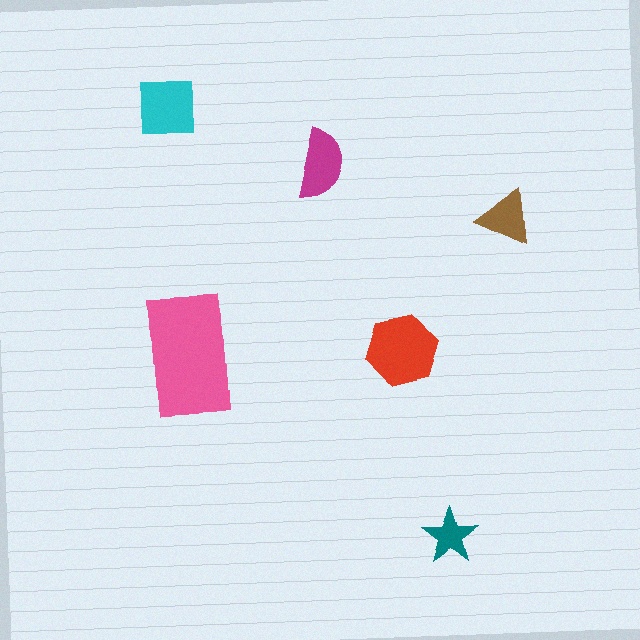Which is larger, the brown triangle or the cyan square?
The cyan square.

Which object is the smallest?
The teal star.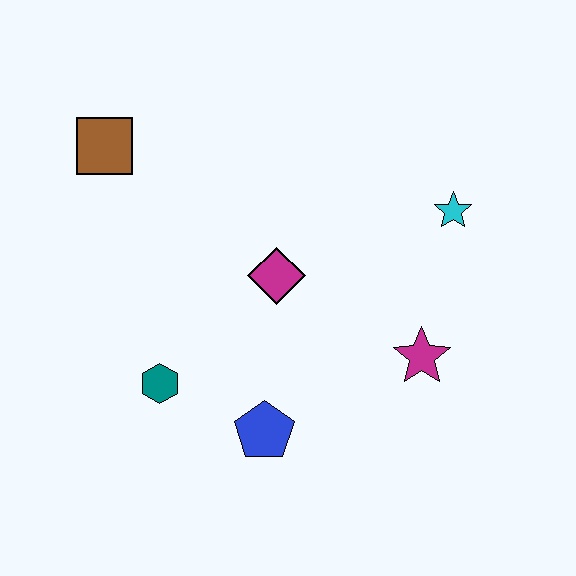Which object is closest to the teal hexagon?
The blue pentagon is closest to the teal hexagon.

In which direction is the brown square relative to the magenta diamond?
The brown square is to the left of the magenta diamond.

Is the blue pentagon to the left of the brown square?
No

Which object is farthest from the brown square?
The magenta star is farthest from the brown square.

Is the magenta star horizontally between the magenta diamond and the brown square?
No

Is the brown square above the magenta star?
Yes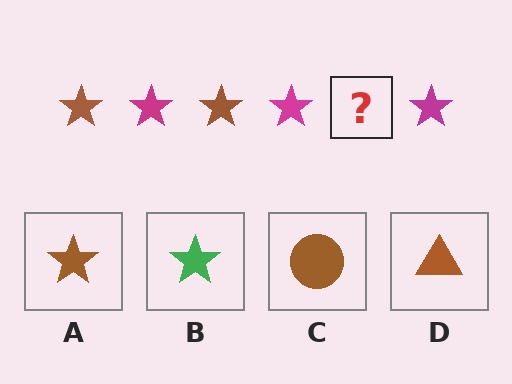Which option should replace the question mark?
Option A.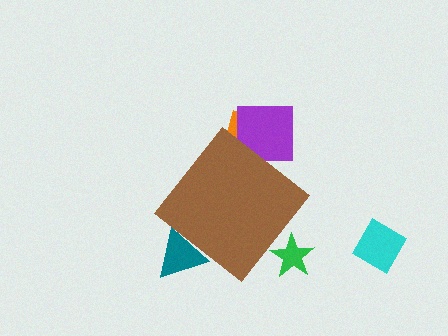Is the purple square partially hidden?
Yes, the purple square is partially hidden behind the brown diamond.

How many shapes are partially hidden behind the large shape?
4 shapes are partially hidden.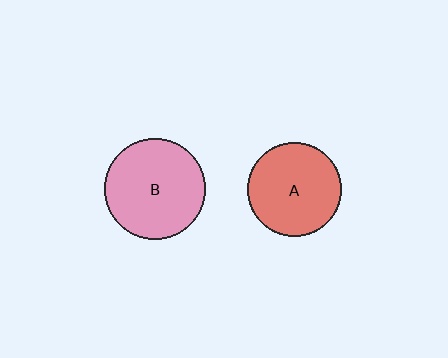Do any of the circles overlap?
No, none of the circles overlap.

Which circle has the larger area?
Circle B (pink).